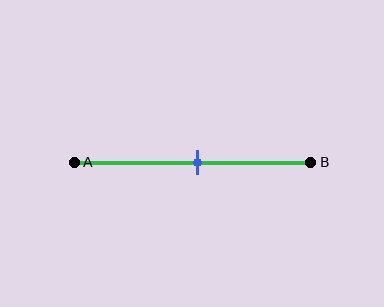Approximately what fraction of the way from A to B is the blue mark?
The blue mark is approximately 50% of the way from A to B.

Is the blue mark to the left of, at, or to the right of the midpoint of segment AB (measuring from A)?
The blue mark is approximately at the midpoint of segment AB.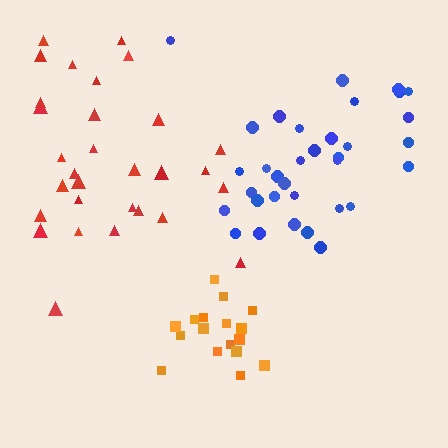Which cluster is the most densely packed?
Orange.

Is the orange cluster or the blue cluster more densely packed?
Orange.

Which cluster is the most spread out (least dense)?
Red.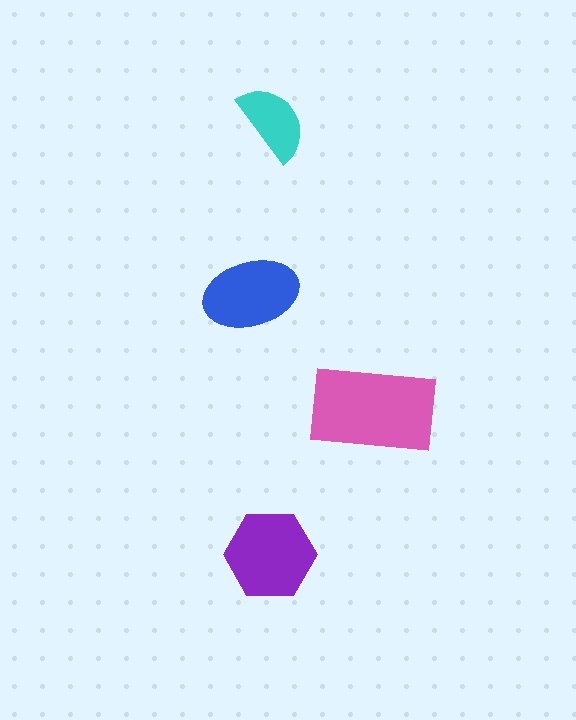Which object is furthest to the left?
The blue ellipse is leftmost.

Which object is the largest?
The pink rectangle.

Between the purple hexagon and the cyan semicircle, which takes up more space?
The purple hexagon.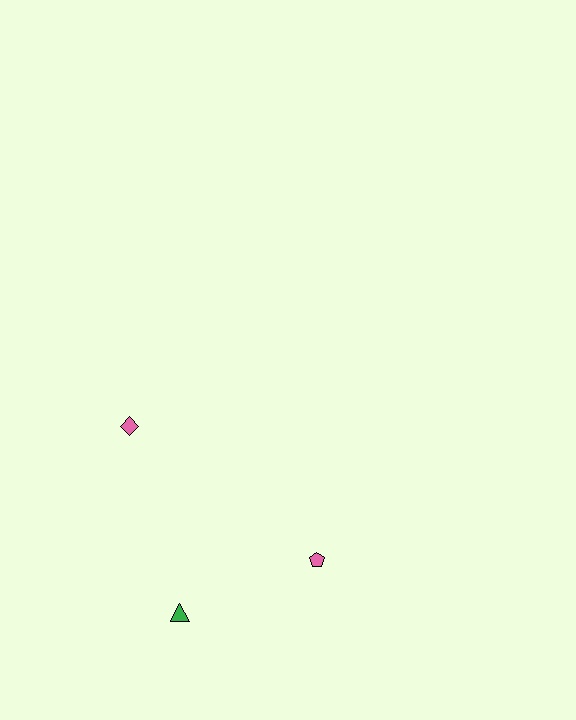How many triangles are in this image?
There is 1 triangle.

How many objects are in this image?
There are 3 objects.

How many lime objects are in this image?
There are no lime objects.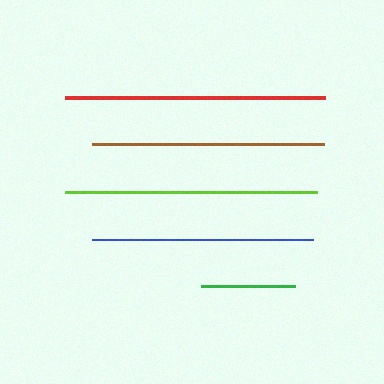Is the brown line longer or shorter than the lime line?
The lime line is longer than the brown line.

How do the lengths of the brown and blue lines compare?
The brown and blue lines are approximately the same length.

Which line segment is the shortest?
The green line is the shortest at approximately 93 pixels.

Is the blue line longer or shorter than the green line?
The blue line is longer than the green line.